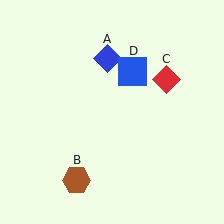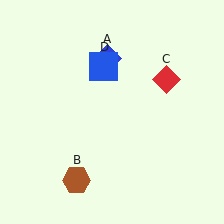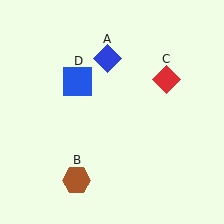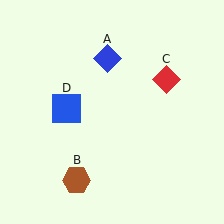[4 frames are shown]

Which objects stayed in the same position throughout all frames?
Blue diamond (object A) and brown hexagon (object B) and red diamond (object C) remained stationary.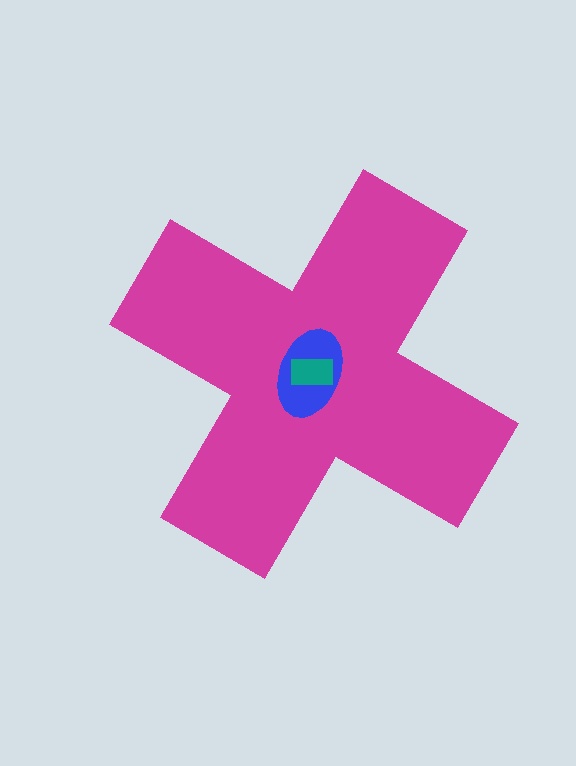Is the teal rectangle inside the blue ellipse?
Yes.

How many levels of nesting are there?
3.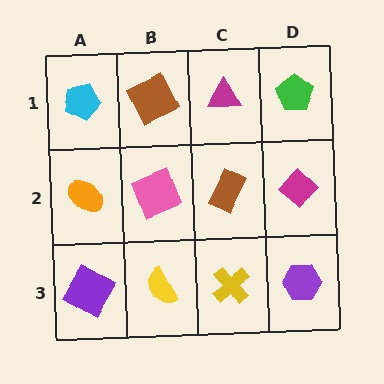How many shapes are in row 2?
4 shapes.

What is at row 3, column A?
A purple square.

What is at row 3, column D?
A purple hexagon.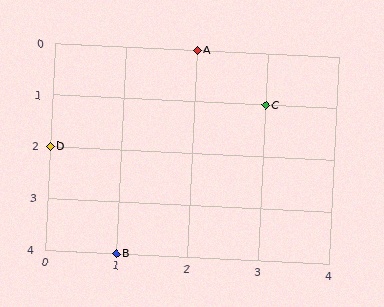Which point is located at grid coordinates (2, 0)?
Point A is at (2, 0).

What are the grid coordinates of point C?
Point C is at grid coordinates (3, 1).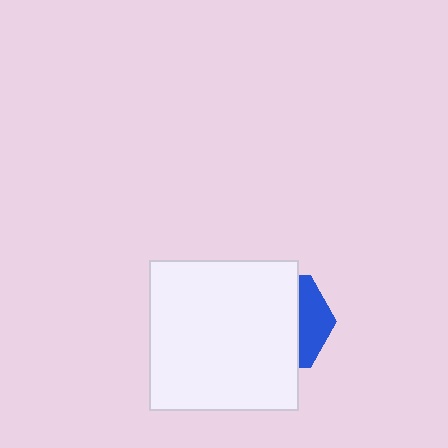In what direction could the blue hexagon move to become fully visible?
The blue hexagon could move right. That would shift it out from behind the white square entirely.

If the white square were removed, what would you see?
You would see the complete blue hexagon.